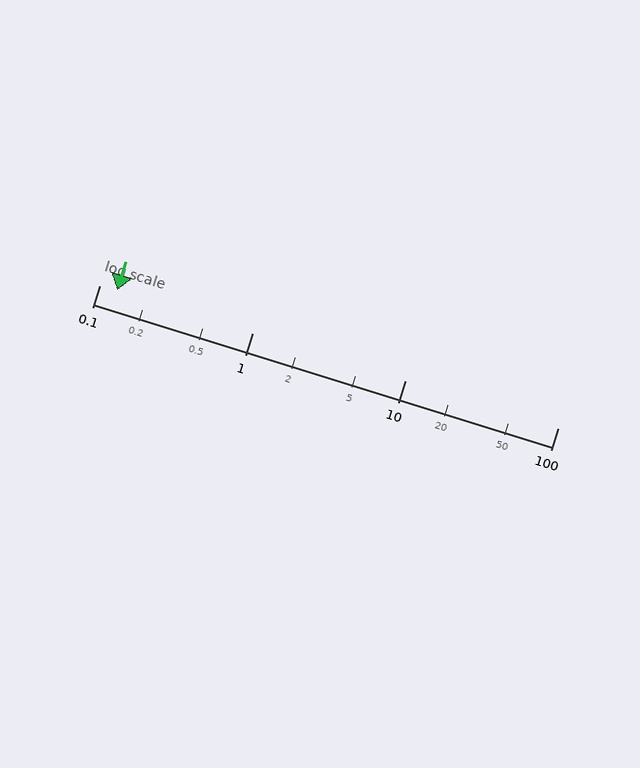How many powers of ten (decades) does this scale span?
The scale spans 3 decades, from 0.1 to 100.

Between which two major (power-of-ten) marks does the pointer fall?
The pointer is between 0.1 and 1.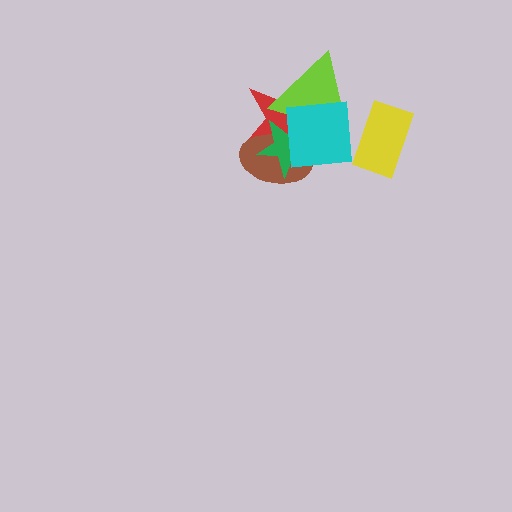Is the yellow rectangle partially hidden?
Yes, it is partially covered by another shape.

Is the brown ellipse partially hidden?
Yes, it is partially covered by another shape.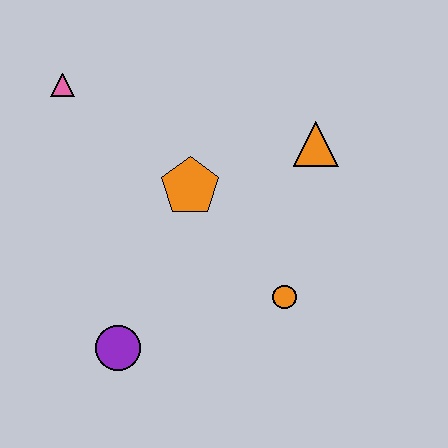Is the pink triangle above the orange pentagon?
Yes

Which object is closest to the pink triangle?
The orange pentagon is closest to the pink triangle.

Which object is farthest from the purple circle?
The orange triangle is farthest from the purple circle.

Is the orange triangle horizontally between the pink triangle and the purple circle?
No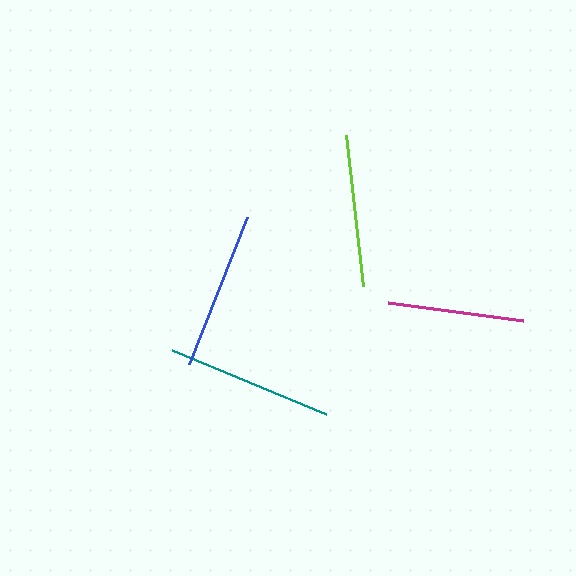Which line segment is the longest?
The teal line is the longest at approximately 168 pixels.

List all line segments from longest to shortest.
From longest to shortest: teal, blue, lime, magenta.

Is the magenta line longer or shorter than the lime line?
The lime line is longer than the magenta line.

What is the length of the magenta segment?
The magenta segment is approximately 136 pixels long.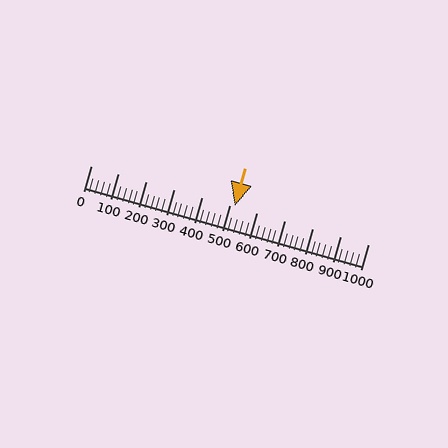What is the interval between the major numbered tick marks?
The major tick marks are spaced 100 units apart.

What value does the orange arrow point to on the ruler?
The orange arrow points to approximately 520.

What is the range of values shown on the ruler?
The ruler shows values from 0 to 1000.